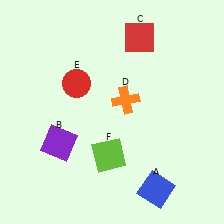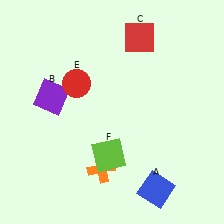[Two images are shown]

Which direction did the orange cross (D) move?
The orange cross (D) moved down.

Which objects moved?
The objects that moved are: the purple square (B), the orange cross (D).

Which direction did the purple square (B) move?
The purple square (B) moved up.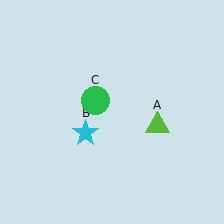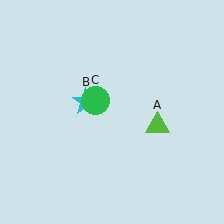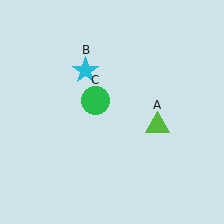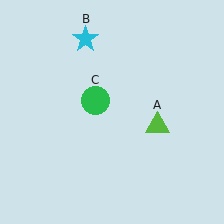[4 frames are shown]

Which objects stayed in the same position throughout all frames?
Lime triangle (object A) and green circle (object C) remained stationary.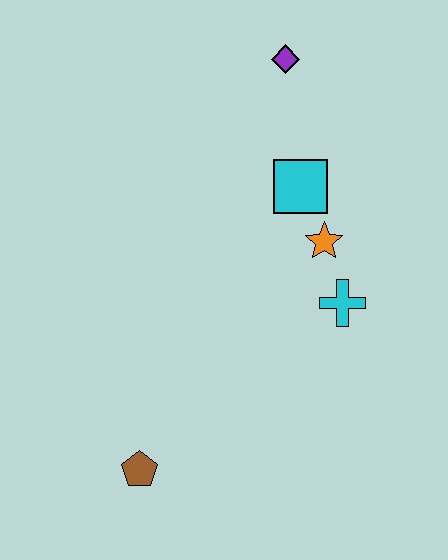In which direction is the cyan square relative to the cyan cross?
The cyan square is above the cyan cross.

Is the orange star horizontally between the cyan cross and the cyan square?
Yes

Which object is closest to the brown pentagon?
The cyan cross is closest to the brown pentagon.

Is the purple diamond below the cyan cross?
No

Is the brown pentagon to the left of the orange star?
Yes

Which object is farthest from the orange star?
The brown pentagon is farthest from the orange star.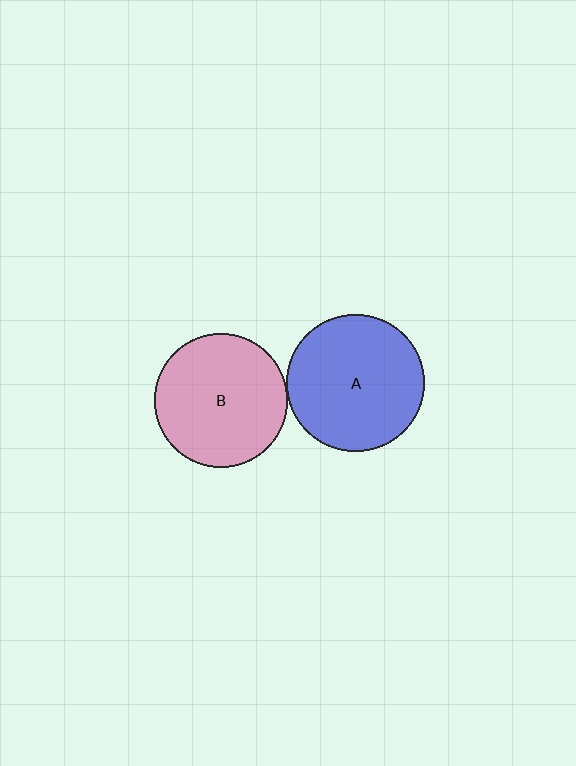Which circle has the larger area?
Circle A (blue).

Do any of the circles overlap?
No, none of the circles overlap.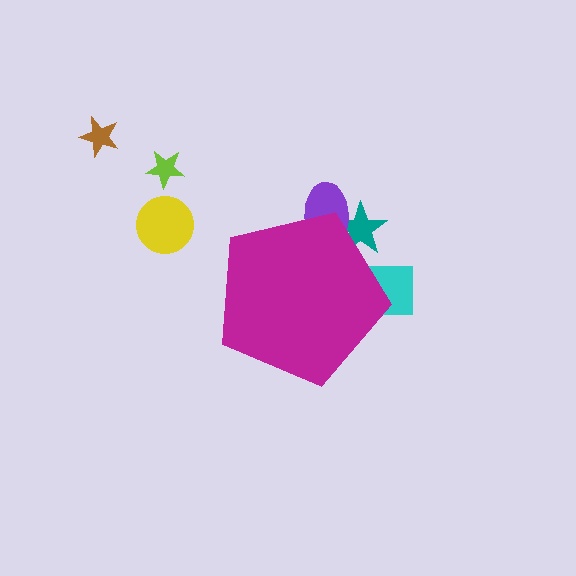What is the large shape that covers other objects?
A magenta pentagon.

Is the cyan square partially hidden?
Yes, the cyan square is partially hidden behind the magenta pentagon.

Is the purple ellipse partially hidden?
Yes, the purple ellipse is partially hidden behind the magenta pentagon.